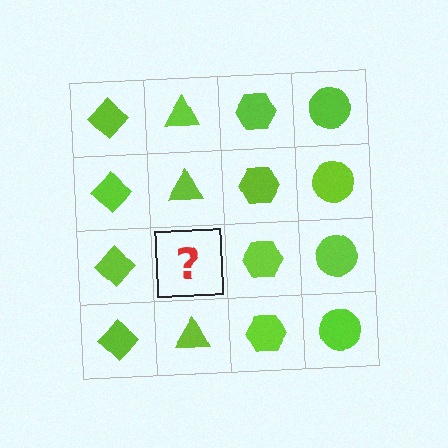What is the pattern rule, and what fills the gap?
The rule is that each column has a consistent shape. The gap should be filled with a lime triangle.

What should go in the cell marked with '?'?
The missing cell should contain a lime triangle.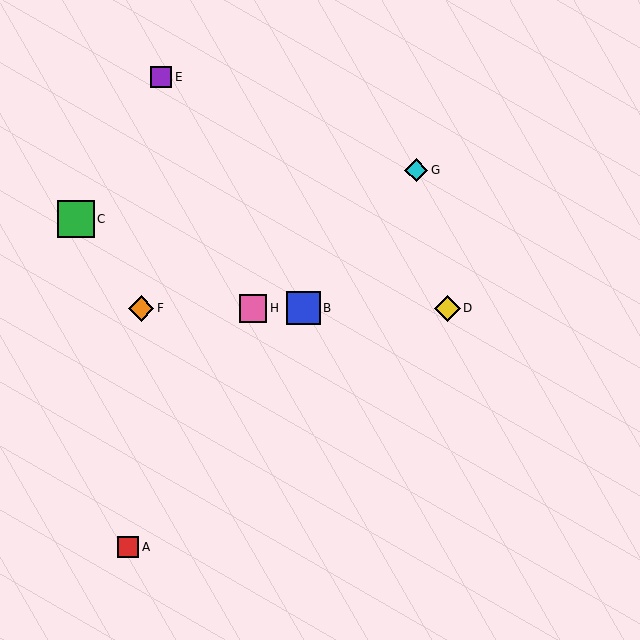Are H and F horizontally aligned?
Yes, both are at y≈308.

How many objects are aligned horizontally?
4 objects (B, D, F, H) are aligned horizontally.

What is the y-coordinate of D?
Object D is at y≈308.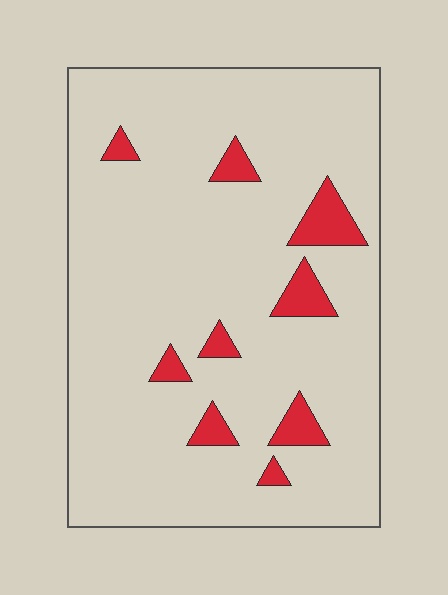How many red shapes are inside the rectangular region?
9.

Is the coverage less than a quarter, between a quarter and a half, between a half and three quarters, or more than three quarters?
Less than a quarter.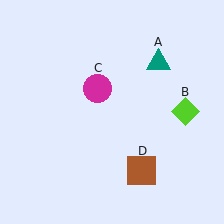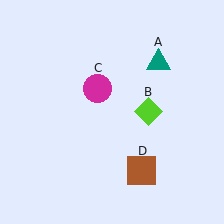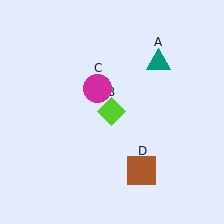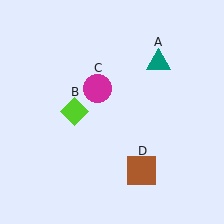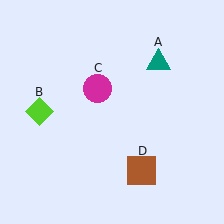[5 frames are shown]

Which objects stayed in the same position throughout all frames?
Teal triangle (object A) and magenta circle (object C) and brown square (object D) remained stationary.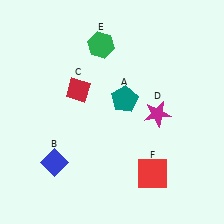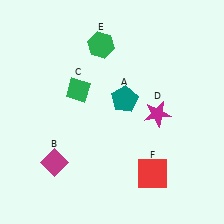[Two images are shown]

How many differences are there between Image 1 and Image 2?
There are 2 differences between the two images.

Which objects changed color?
B changed from blue to magenta. C changed from red to green.